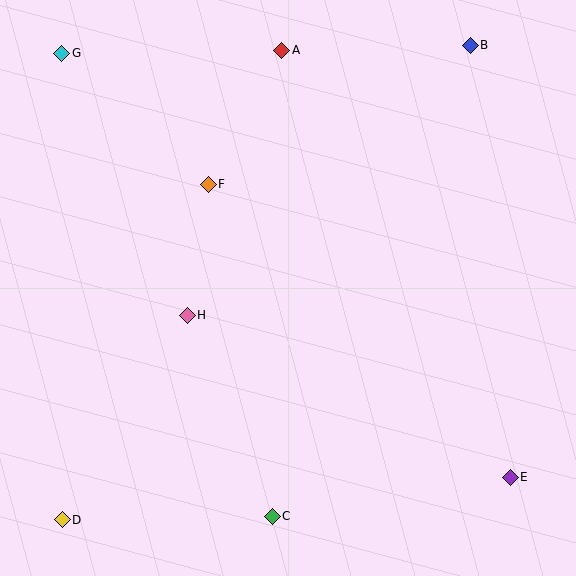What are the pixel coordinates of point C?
Point C is at (272, 516).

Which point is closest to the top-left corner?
Point G is closest to the top-left corner.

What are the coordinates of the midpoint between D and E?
The midpoint between D and E is at (286, 499).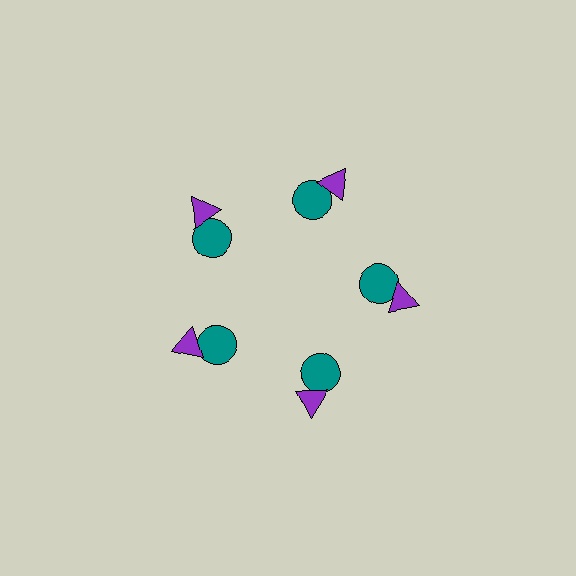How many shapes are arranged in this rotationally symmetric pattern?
There are 10 shapes, arranged in 5 groups of 2.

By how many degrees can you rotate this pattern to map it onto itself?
The pattern maps onto itself every 72 degrees of rotation.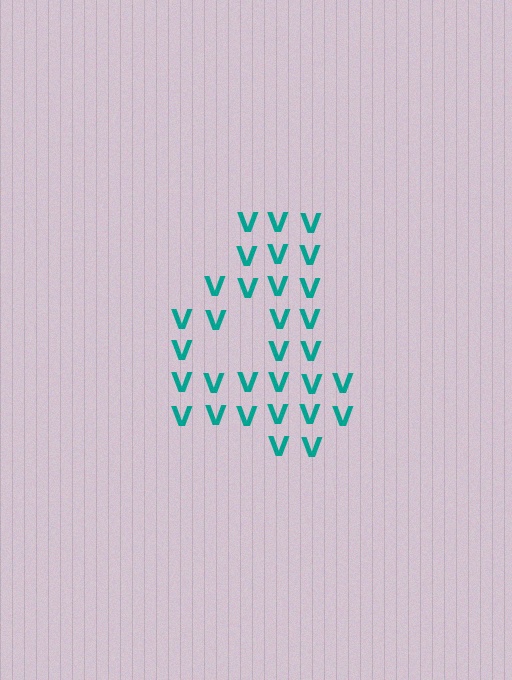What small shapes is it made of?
It is made of small letter V's.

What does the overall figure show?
The overall figure shows the digit 4.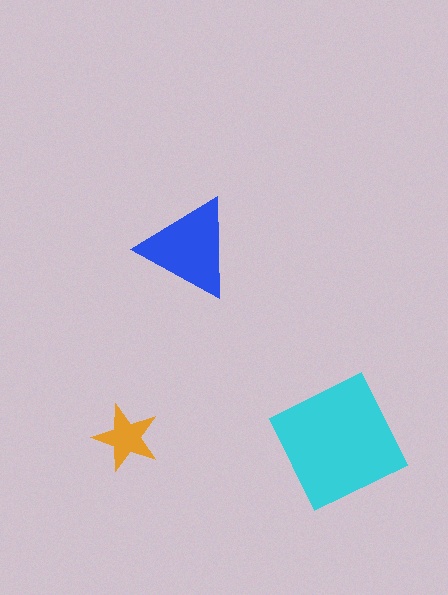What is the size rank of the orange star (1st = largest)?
3rd.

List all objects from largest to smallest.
The cyan square, the blue triangle, the orange star.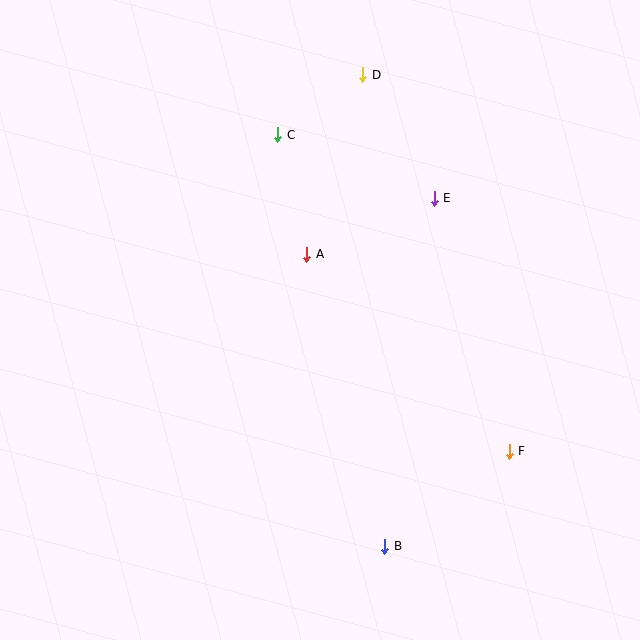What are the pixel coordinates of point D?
Point D is at (363, 75).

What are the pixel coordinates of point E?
Point E is at (434, 198).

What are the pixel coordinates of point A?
Point A is at (307, 254).